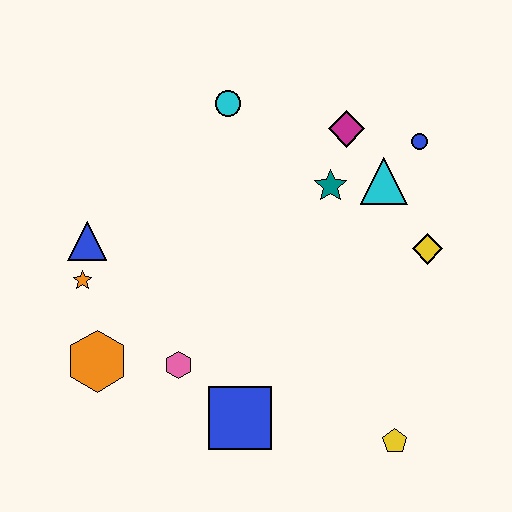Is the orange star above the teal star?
No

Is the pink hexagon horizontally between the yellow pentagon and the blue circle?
No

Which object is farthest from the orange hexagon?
The blue circle is farthest from the orange hexagon.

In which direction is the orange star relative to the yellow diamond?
The orange star is to the left of the yellow diamond.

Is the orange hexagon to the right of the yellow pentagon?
No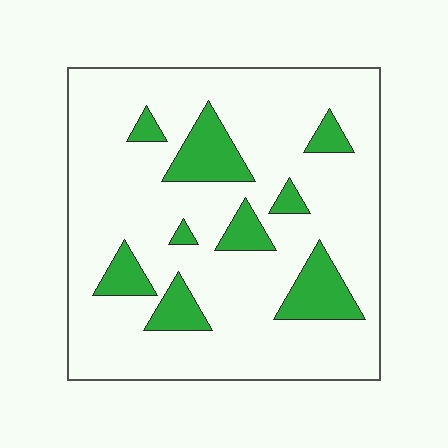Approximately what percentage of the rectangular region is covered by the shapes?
Approximately 15%.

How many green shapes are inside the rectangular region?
9.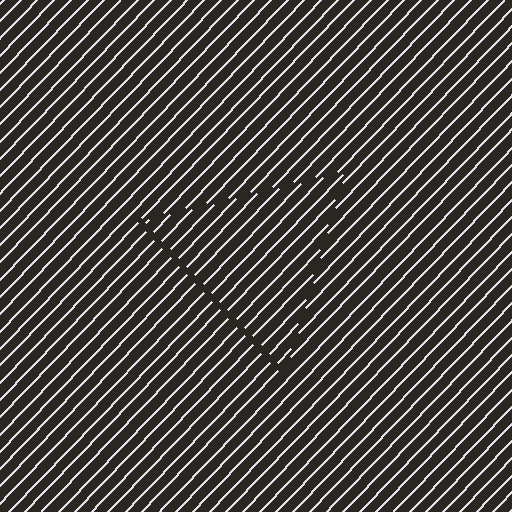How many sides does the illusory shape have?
3 sides — the line-ends trace a triangle.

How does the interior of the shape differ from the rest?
The interior of the shape contains the same grating, shifted by half a period — the contour is defined by the phase discontinuity where line-ends from the inner and outer gratings abut.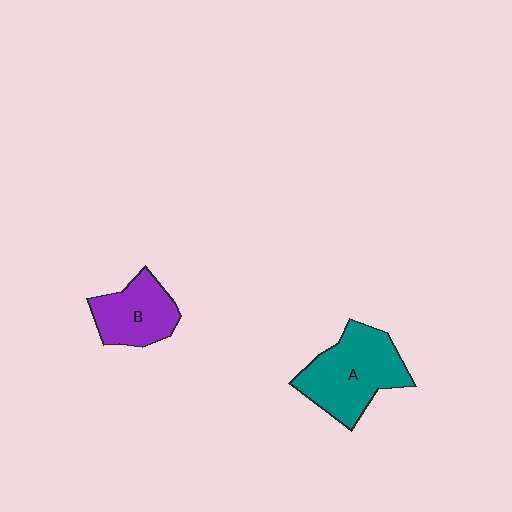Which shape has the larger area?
Shape A (teal).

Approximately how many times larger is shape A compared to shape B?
Approximately 1.5 times.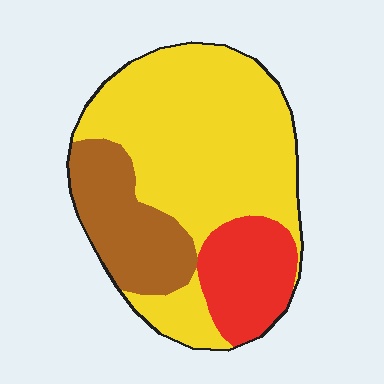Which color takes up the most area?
Yellow, at roughly 60%.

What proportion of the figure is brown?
Brown takes up about one fifth (1/5) of the figure.